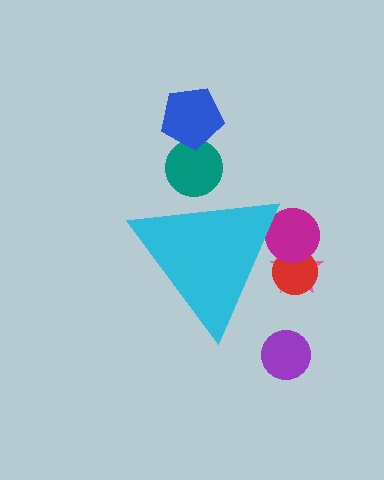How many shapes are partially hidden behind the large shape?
4 shapes are partially hidden.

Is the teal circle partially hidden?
Yes, the teal circle is partially hidden behind the cyan triangle.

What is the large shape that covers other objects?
A cyan triangle.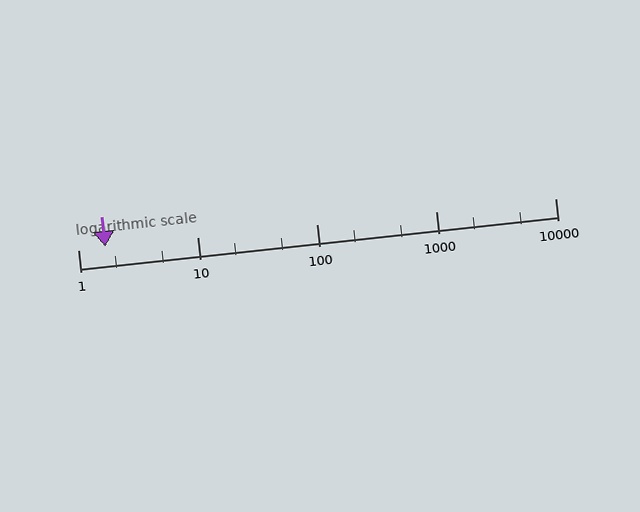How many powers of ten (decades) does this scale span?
The scale spans 4 decades, from 1 to 10000.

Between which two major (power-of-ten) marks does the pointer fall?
The pointer is between 1 and 10.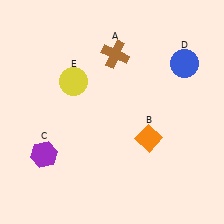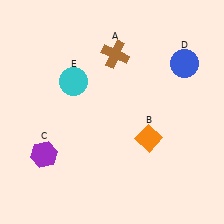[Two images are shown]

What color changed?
The circle (E) changed from yellow in Image 1 to cyan in Image 2.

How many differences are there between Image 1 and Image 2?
There is 1 difference between the two images.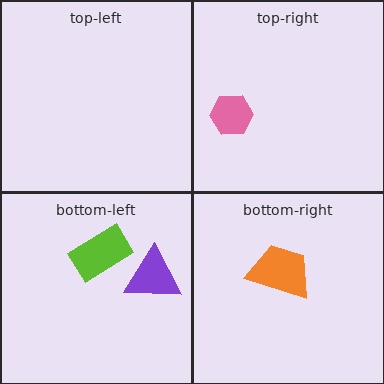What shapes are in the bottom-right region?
The orange trapezoid.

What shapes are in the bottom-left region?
The purple triangle, the lime rectangle.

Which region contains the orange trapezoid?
The bottom-right region.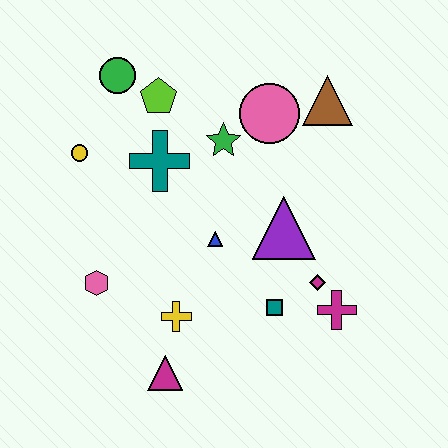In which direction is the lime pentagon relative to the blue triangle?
The lime pentagon is above the blue triangle.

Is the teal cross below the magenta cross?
No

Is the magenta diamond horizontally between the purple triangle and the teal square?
No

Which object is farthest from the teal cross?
The magenta cross is farthest from the teal cross.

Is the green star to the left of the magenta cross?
Yes